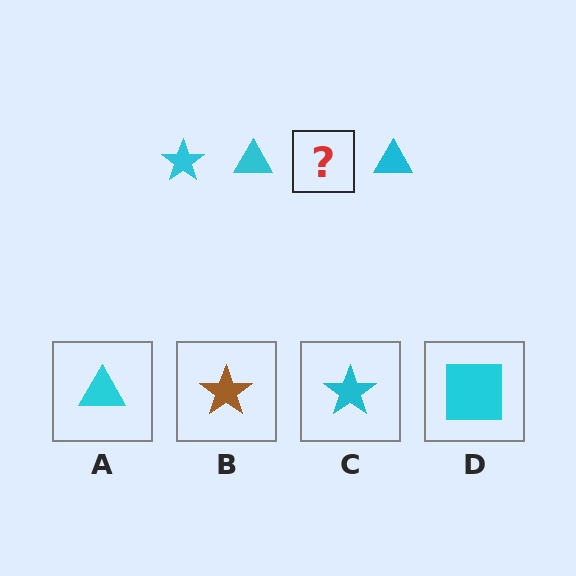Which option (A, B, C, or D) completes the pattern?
C.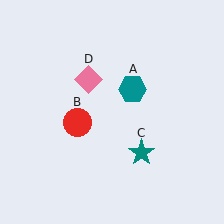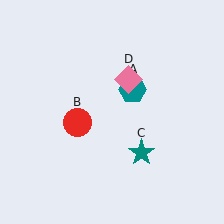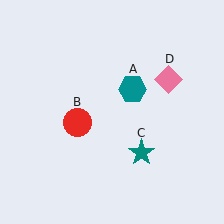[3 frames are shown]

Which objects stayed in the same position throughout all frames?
Teal hexagon (object A) and red circle (object B) and teal star (object C) remained stationary.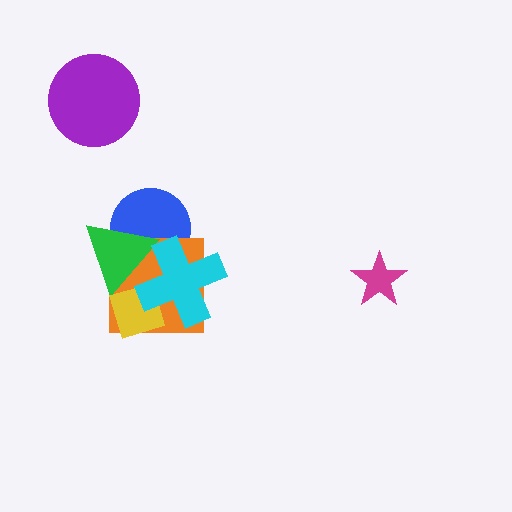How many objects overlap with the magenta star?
0 objects overlap with the magenta star.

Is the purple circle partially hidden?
No, no other shape covers it.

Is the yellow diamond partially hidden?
Yes, it is partially covered by another shape.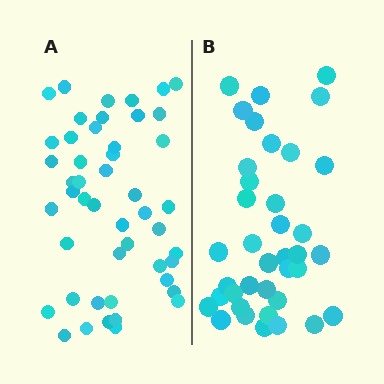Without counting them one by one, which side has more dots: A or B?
Region A (the left region) has more dots.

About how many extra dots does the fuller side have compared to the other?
Region A has roughly 10 or so more dots than region B.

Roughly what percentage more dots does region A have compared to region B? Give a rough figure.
About 25% more.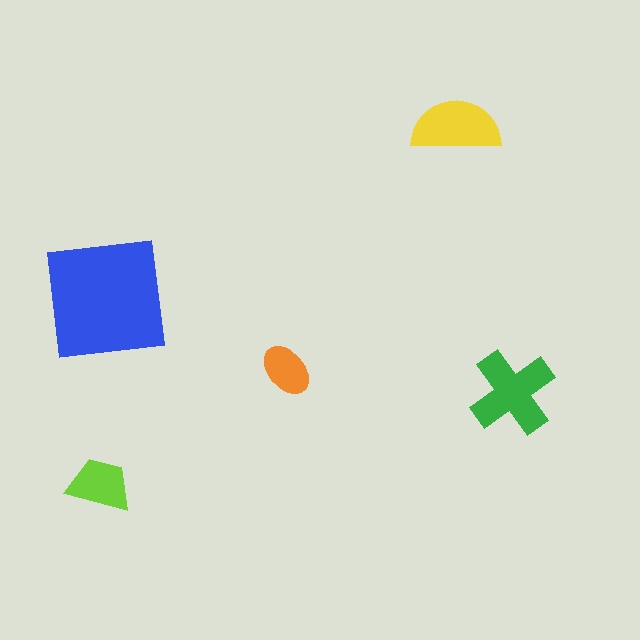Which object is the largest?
The blue square.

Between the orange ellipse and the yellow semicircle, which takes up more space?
The yellow semicircle.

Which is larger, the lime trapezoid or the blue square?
The blue square.